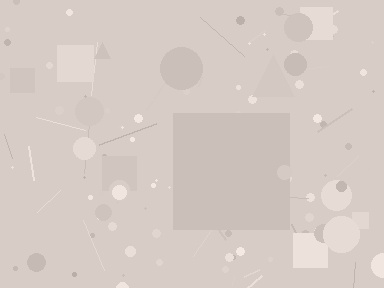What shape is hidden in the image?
A square is hidden in the image.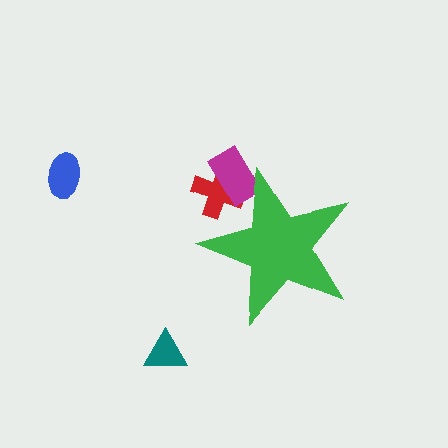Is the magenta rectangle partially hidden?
Yes, the magenta rectangle is partially hidden behind the green star.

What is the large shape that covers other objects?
A green star.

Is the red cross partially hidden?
Yes, the red cross is partially hidden behind the green star.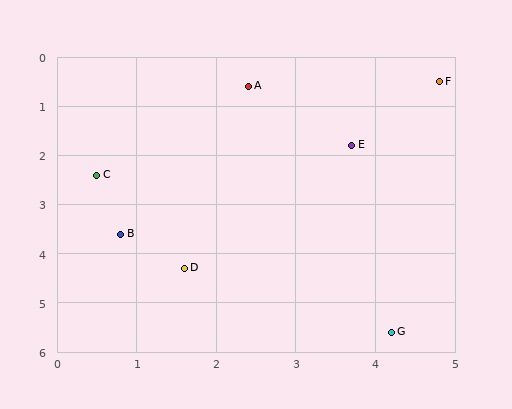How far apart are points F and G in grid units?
Points F and G are about 5.1 grid units apart.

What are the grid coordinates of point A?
Point A is at approximately (2.4, 0.6).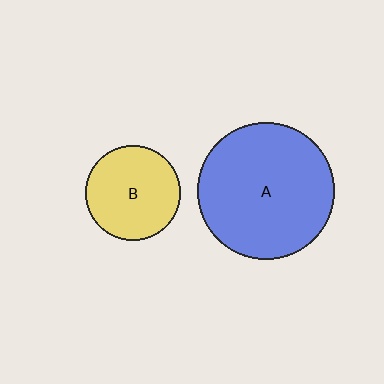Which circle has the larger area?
Circle A (blue).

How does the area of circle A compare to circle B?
Approximately 2.1 times.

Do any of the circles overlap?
No, none of the circles overlap.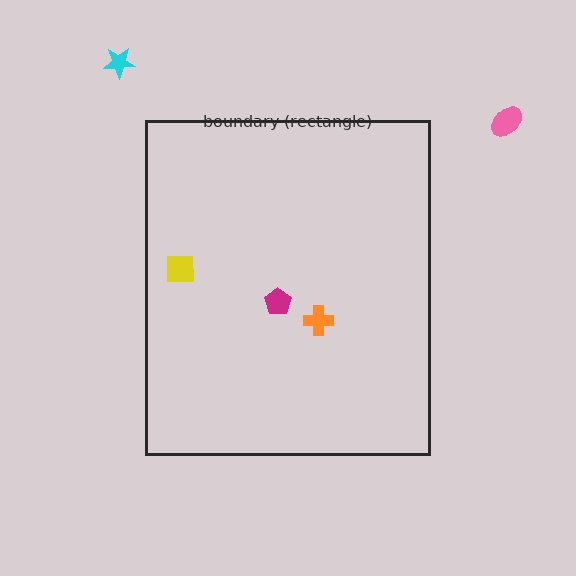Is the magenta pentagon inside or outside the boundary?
Inside.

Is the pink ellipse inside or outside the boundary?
Outside.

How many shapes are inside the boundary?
3 inside, 2 outside.